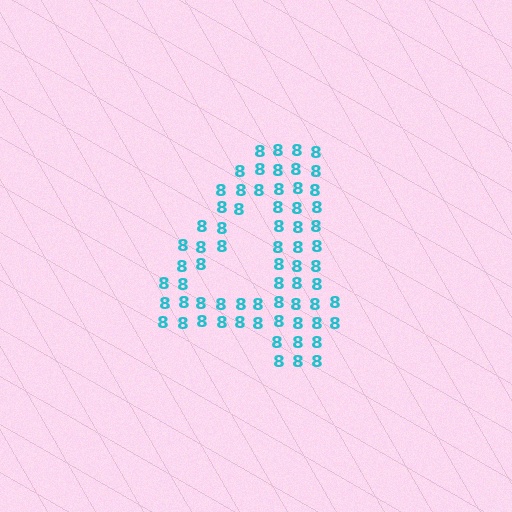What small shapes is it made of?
It is made of small digit 8's.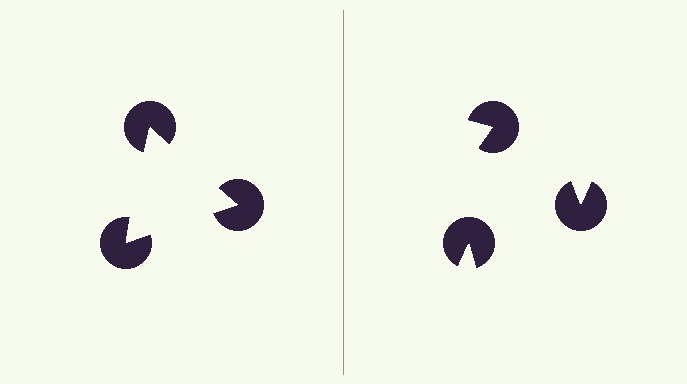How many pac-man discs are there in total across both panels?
6 — 3 on each side.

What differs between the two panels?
The pac-man discs are positioned identically on both sides; only the wedge orientations differ. On the left they align to a triangle; on the right they are misaligned.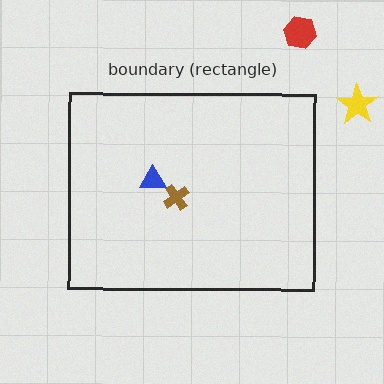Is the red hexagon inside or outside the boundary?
Outside.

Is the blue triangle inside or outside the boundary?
Inside.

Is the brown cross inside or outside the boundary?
Inside.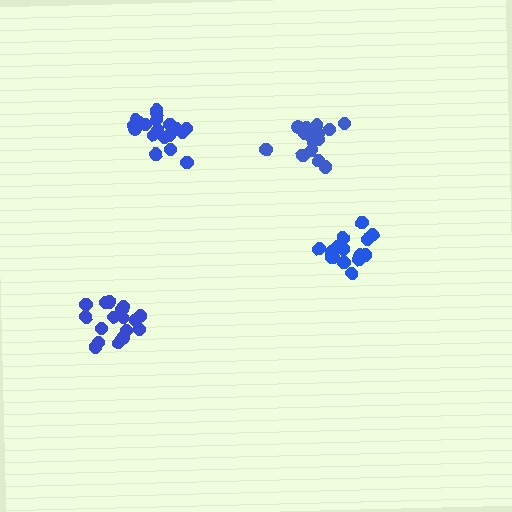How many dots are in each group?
Group 1: 17 dots, Group 2: 18 dots, Group 3: 17 dots, Group 4: 16 dots (68 total).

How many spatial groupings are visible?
There are 4 spatial groupings.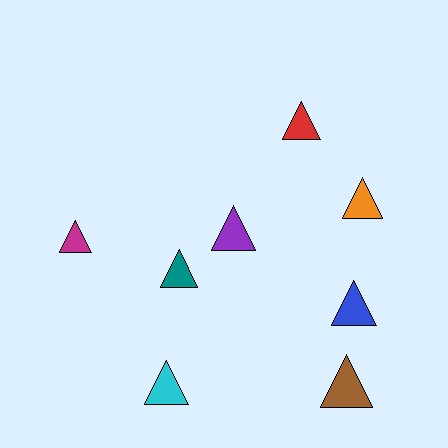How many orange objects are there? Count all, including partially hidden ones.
There is 1 orange object.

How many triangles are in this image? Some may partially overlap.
There are 8 triangles.